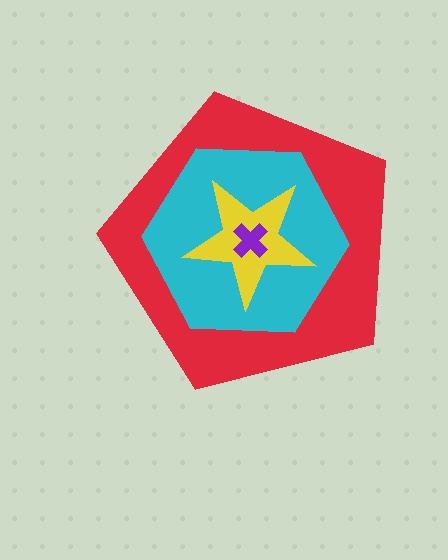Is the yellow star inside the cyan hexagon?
Yes.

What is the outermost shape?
The red pentagon.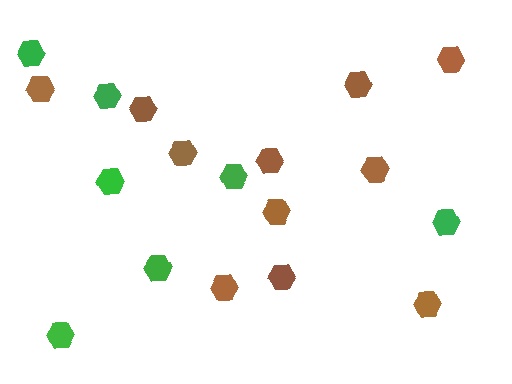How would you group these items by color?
There are 2 groups: one group of brown hexagons (11) and one group of green hexagons (7).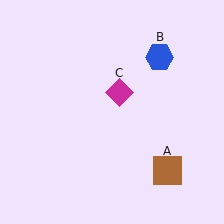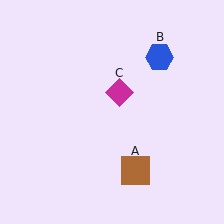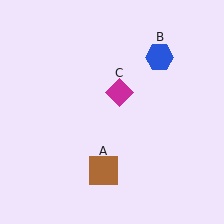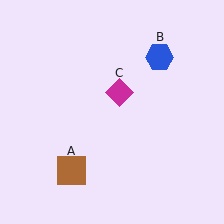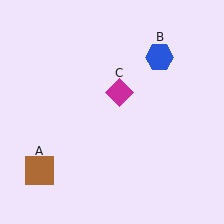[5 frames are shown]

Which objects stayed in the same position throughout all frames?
Blue hexagon (object B) and magenta diamond (object C) remained stationary.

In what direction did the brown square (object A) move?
The brown square (object A) moved left.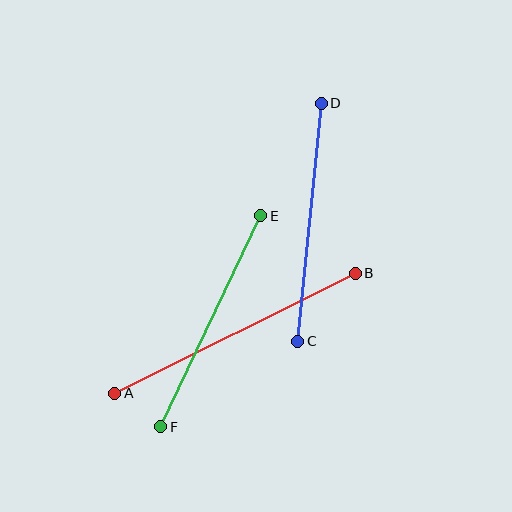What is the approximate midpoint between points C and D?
The midpoint is at approximately (310, 222) pixels.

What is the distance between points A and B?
The distance is approximately 269 pixels.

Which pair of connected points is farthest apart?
Points A and B are farthest apart.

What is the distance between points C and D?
The distance is approximately 239 pixels.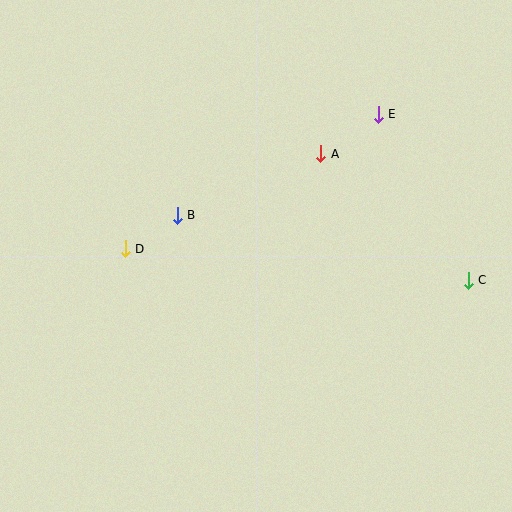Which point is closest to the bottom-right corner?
Point C is closest to the bottom-right corner.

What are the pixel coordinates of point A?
Point A is at (321, 154).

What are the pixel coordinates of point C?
Point C is at (468, 280).